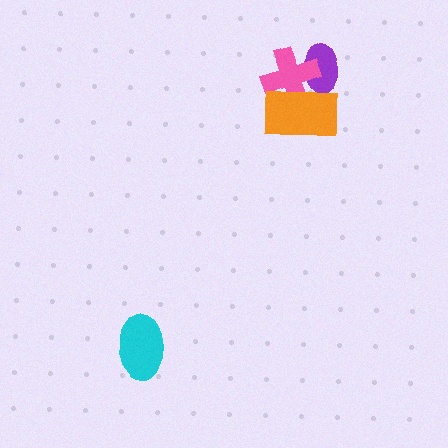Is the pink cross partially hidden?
Yes, it is partially covered by another shape.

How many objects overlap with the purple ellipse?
2 objects overlap with the purple ellipse.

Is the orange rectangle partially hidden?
No, no other shape covers it.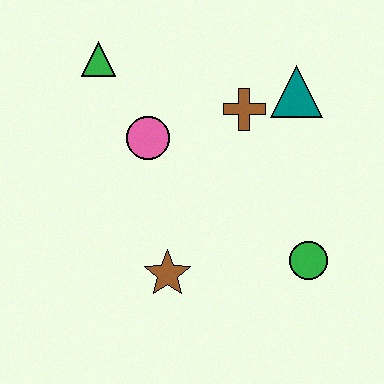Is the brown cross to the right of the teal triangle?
No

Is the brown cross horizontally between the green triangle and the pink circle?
No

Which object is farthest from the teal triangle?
The brown star is farthest from the teal triangle.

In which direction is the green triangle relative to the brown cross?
The green triangle is to the left of the brown cross.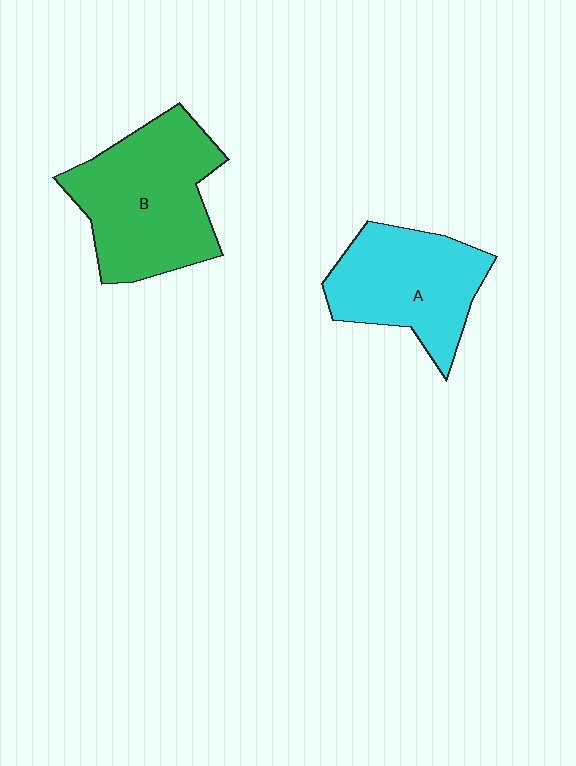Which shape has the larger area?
Shape B (green).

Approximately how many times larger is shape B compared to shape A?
Approximately 1.2 times.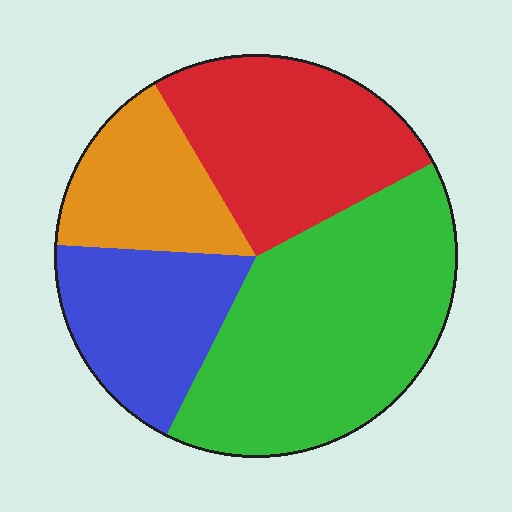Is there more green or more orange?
Green.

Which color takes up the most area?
Green, at roughly 40%.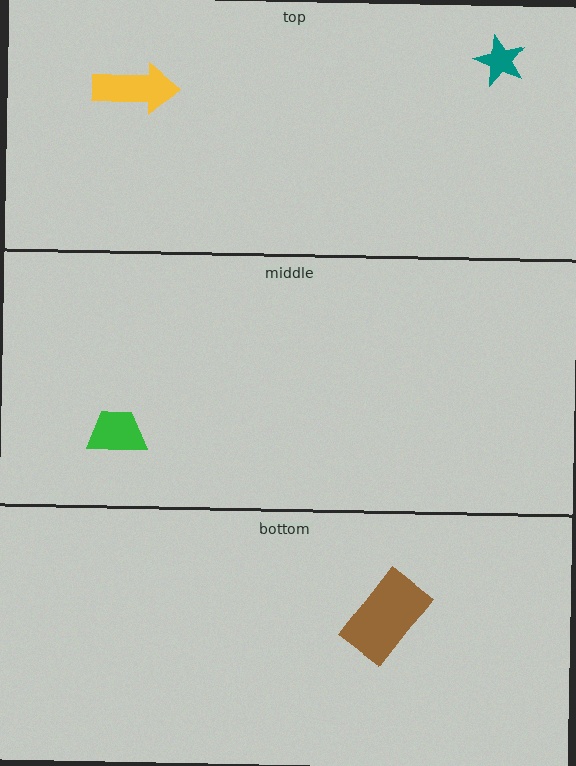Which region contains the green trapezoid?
The middle region.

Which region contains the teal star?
The top region.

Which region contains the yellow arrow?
The top region.